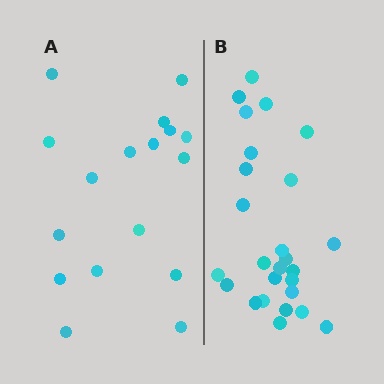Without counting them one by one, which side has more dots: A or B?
Region B (the right region) has more dots.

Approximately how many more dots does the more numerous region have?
Region B has roughly 8 or so more dots than region A.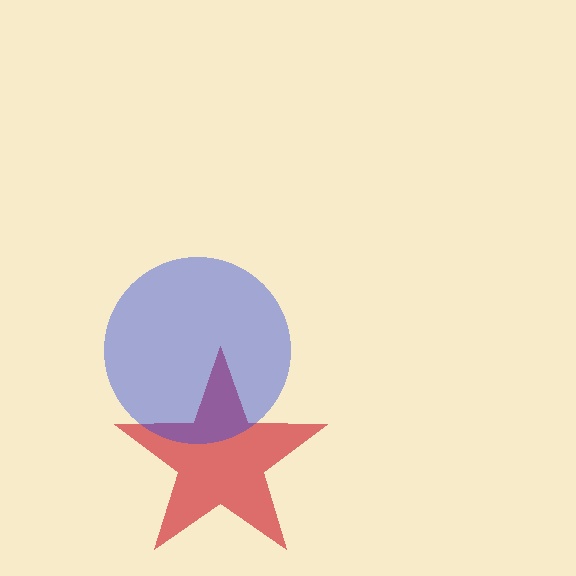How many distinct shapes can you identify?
There are 2 distinct shapes: a red star, a blue circle.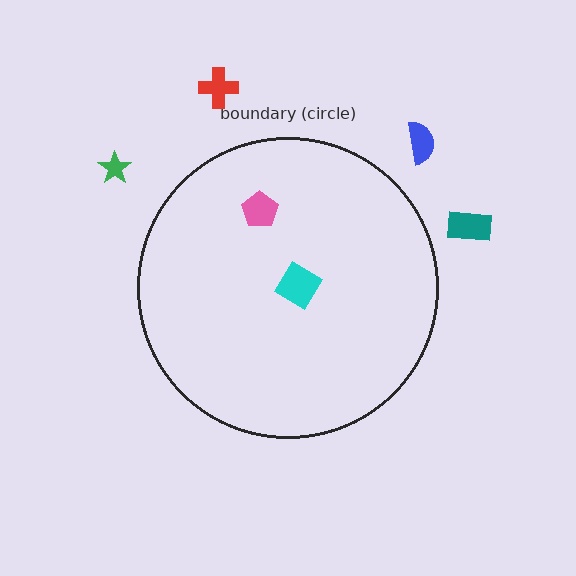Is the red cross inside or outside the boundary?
Outside.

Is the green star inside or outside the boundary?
Outside.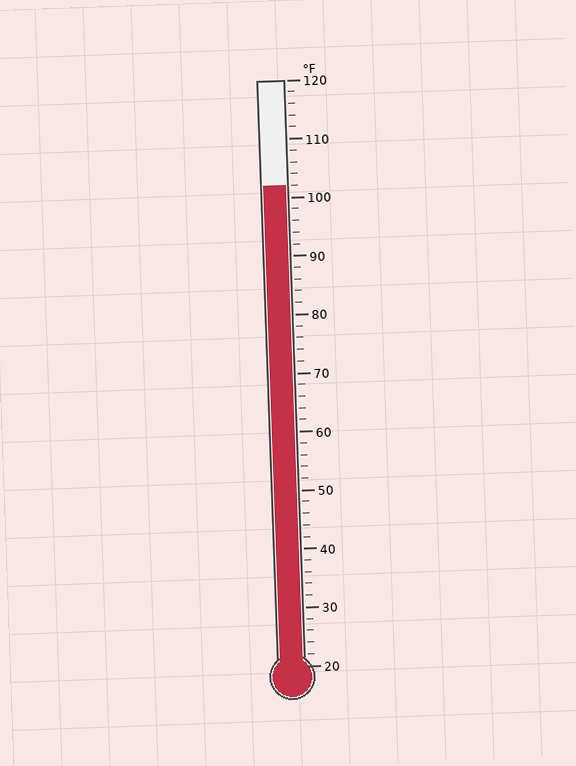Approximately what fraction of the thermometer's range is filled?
The thermometer is filled to approximately 80% of its range.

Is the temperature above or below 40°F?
The temperature is above 40°F.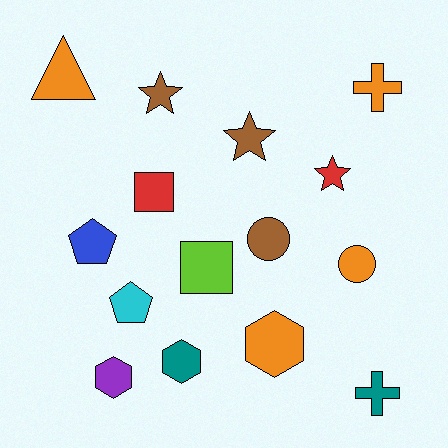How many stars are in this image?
There are 3 stars.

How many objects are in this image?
There are 15 objects.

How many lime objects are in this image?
There is 1 lime object.